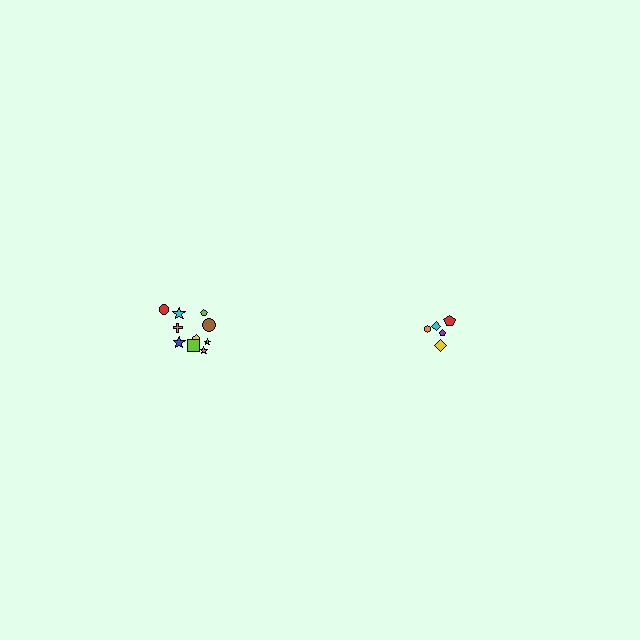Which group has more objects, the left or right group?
The left group.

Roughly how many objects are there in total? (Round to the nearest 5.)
Roughly 15 objects in total.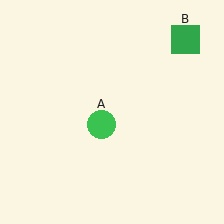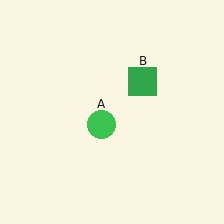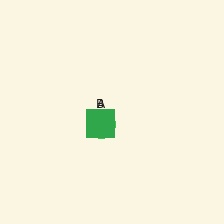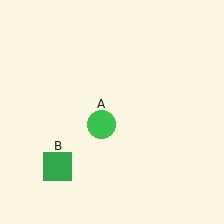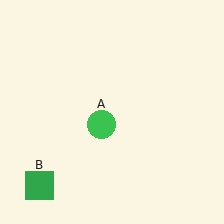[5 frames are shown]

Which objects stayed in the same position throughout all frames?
Green circle (object A) remained stationary.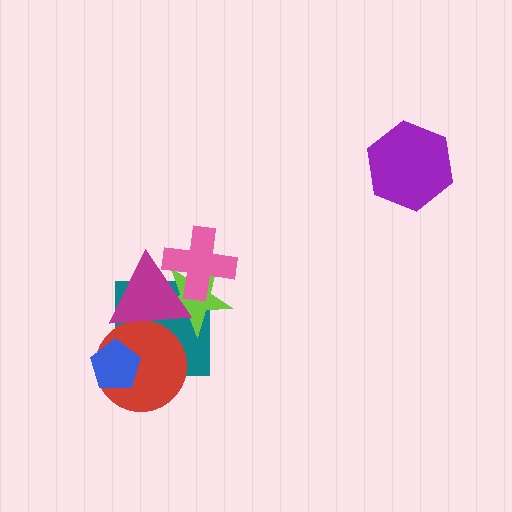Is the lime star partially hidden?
Yes, it is partially covered by another shape.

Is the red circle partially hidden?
Yes, it is partially covered by another shape.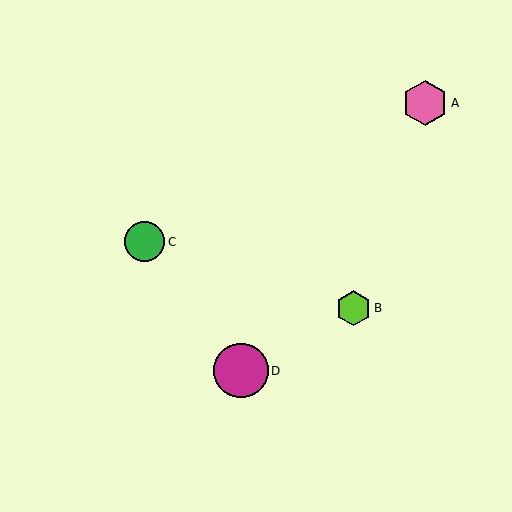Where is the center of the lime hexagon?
The center of the lime hexagon is at (354, 308).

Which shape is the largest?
The magenta circle (labeled D) is the largest.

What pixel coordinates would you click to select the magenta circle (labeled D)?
Click at (241, 371) to select the magenta circle D.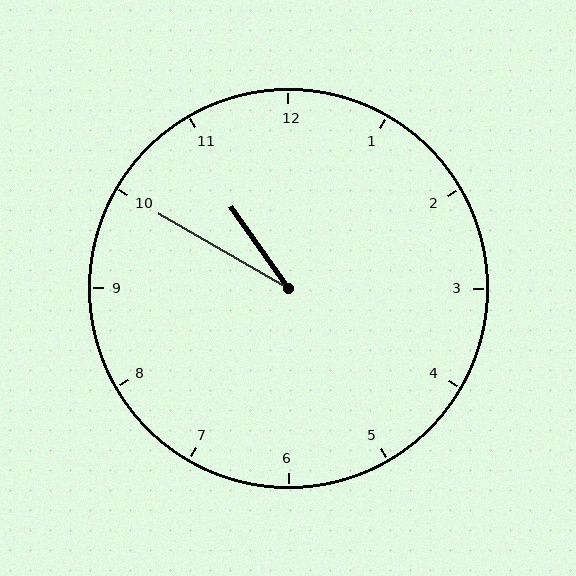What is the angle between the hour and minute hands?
Approximately 25 degrees.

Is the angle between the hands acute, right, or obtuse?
It is acute.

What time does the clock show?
10:50.